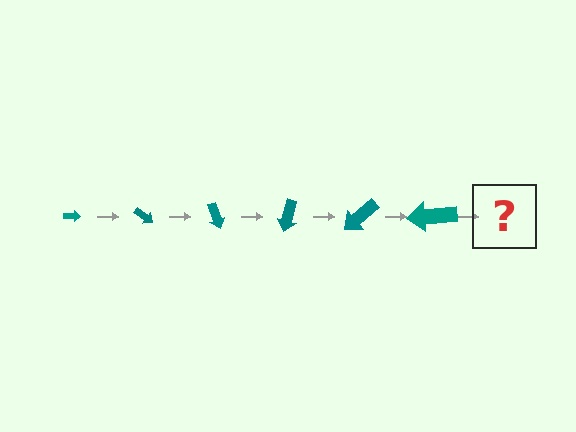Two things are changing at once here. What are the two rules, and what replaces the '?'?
The two rules are that the arrow grows larger each step and it rotates 35 degrees each step. The '?' should be an arrow, larger than the previous one and rotated 210 degrees from the start.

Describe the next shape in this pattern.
It should be an arrow, larger than the previous one and rotated 210 degrees from the start.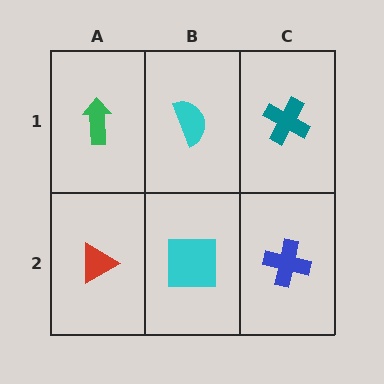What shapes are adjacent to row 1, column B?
A cyan square (row 2, column B), a green arrow (row 1, column A), a teal cross (row 1, column C).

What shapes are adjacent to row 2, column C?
A teal cross (row 1, column C), a cyan square (row 2, column B).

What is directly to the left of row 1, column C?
A cyan semicircle.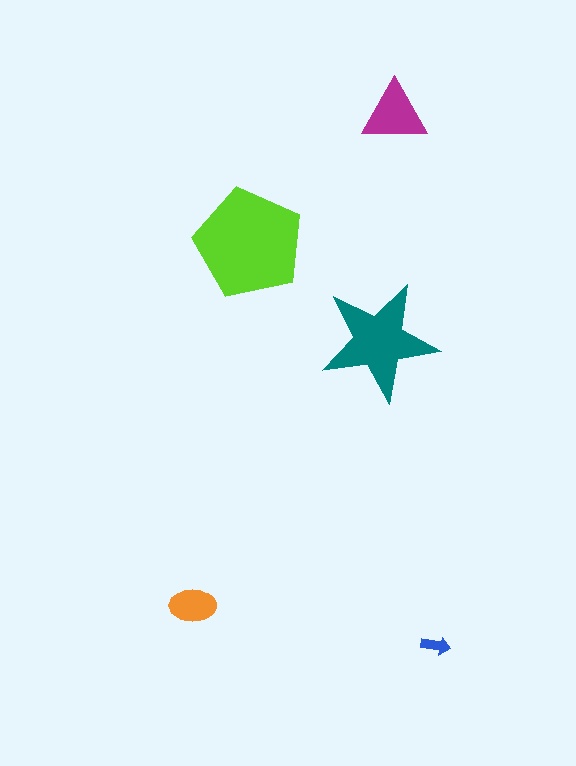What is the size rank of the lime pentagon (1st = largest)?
1st.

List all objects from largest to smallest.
The lime pentagon, the teal star, the magenta triangle, the orange ellipse, the blue arrow.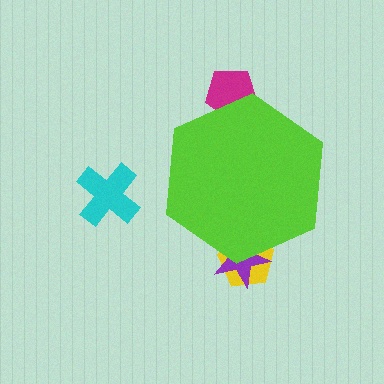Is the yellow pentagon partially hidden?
Yes, the yellow pentagon is partially hidden behind the lime hexagon.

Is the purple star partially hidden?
Yes, the purple star is partially hidden behind the lime hexagon.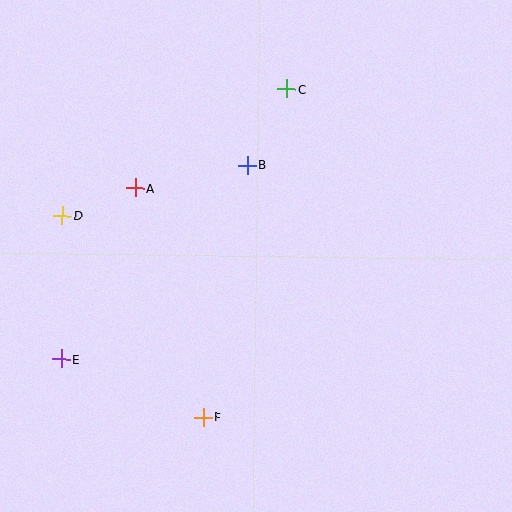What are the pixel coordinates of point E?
Point E is at (61, 359).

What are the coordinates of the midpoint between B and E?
The midpoint between B and E is at (154, 262).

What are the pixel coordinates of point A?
Point A is at (135, 188).